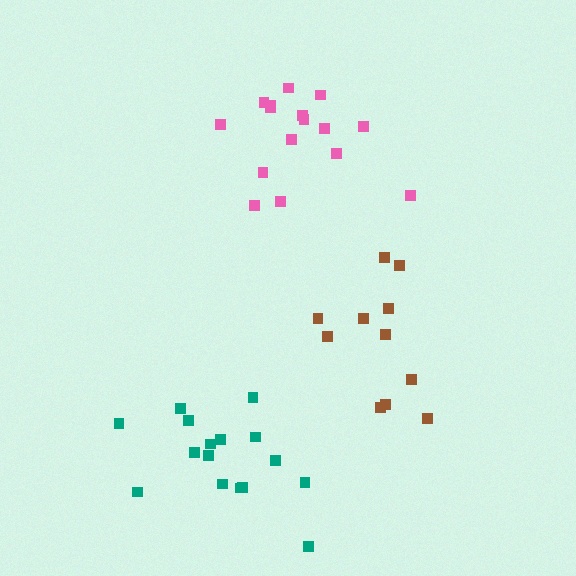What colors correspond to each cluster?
The clusters are colored: teal, pink, brown.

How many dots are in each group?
Group 1: 16 dots, Group 2: 16 dots, Group 3: 11 dots (43 total).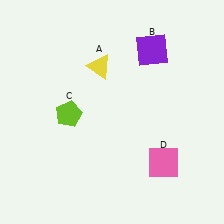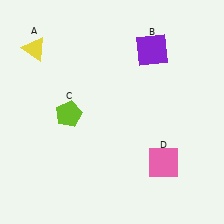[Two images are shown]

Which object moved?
The yellow triangle (A) moved left.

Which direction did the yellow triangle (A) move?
The yellow triangle (A) moved left.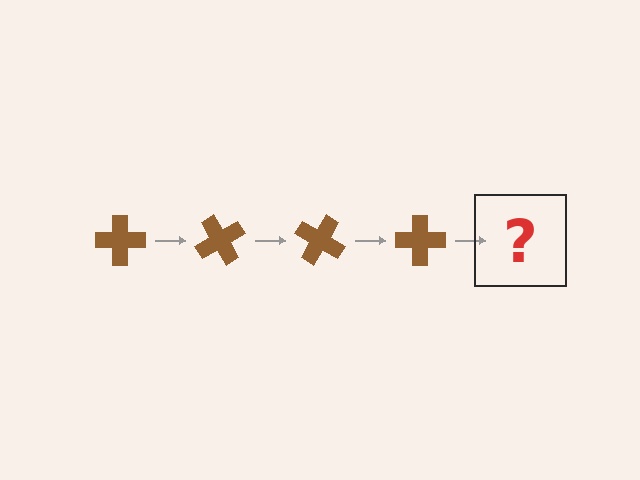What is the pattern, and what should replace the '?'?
The pattern is that the cross rotates 60 degrees each step. The '?' should be a brown cross rotated 240 degrees.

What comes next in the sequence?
The next element should be a brown cross rotated 240 degrees.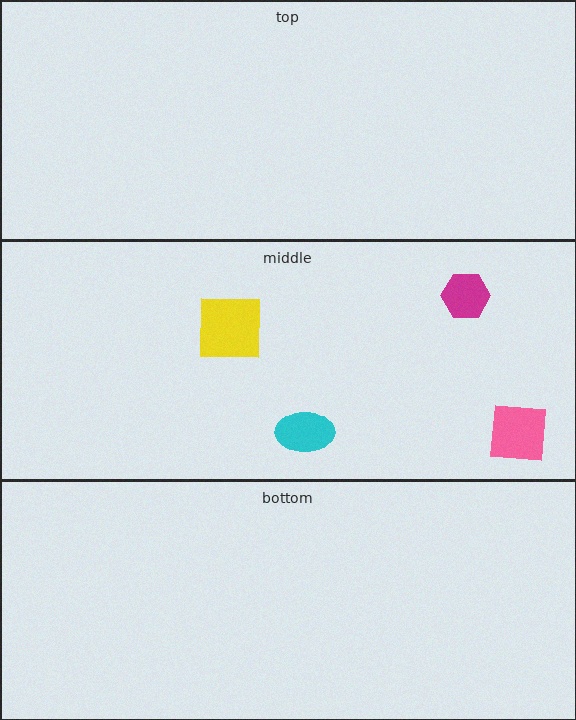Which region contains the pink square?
The middle region.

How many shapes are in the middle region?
5.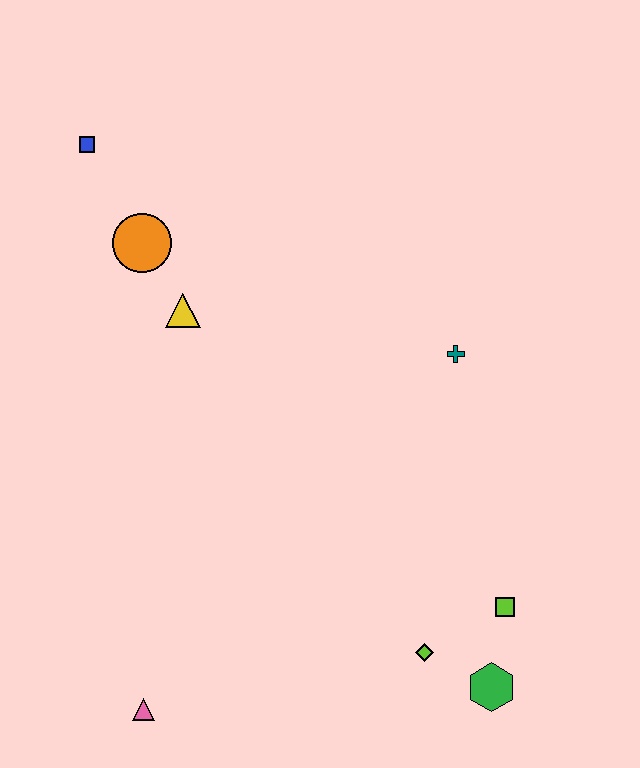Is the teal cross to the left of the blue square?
No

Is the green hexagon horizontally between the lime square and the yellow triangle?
Yes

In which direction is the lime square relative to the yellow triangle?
The lime square is to the right of the yellow triangle.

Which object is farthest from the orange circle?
The green hexagon is farthest from the orange circle.